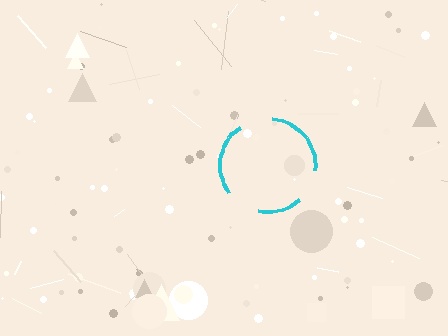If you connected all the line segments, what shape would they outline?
They would outline a circle.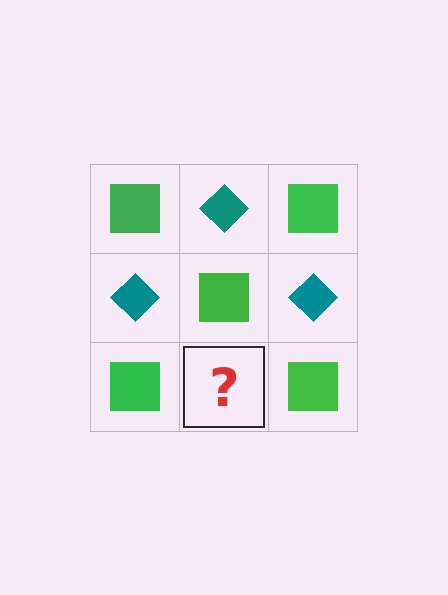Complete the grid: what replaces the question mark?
The question mark should be replaced with a teal diamond.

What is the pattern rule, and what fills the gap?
The rule is that it alternates green square and teal diamond in a checkerboard pattern. The gap should be filled with a teal diamond.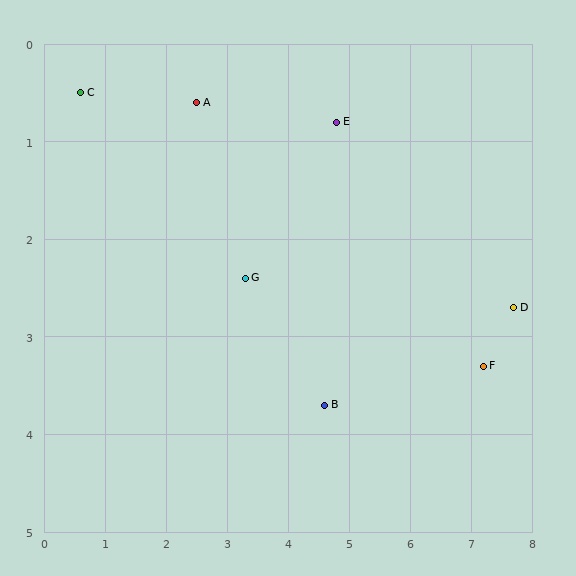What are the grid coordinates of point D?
Point D is at approximately (7.7, 2.7).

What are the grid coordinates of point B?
Point B is at approximately (4.6, 3.7).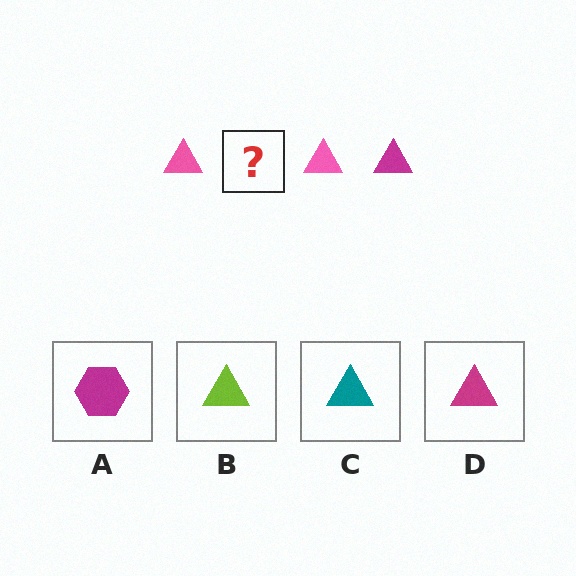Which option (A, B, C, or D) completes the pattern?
D.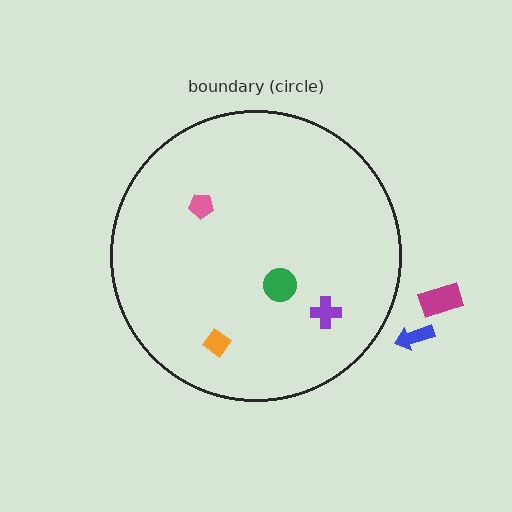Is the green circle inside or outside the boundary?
Inside.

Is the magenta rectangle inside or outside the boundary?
Outside.